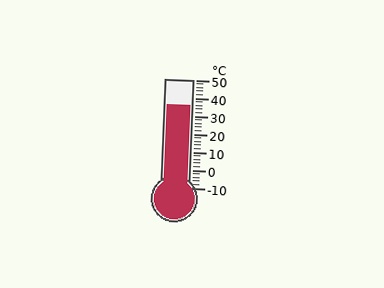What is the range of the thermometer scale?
The thermometer scale ranges from -10°C to 50°C.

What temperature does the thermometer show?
The thermometer shows approximately 36°C.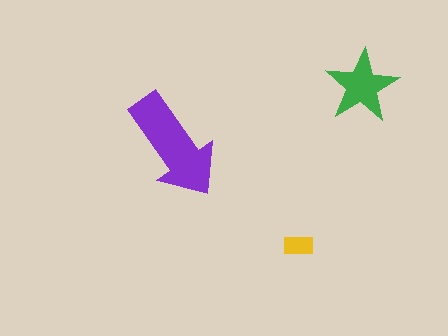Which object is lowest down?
The yellow rectangle is bottommost.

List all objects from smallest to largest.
The yellow rectangle, the green star, the purple arrow.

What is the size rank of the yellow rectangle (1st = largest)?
3rd.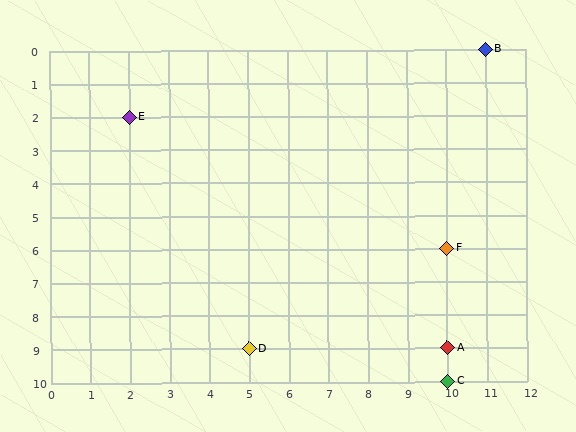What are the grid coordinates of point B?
Point B is at grid coordinates (11, 0).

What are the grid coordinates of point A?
Point A is at grid coordinates (10, 9).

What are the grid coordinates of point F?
Point F is at grid coordinates (10, 6).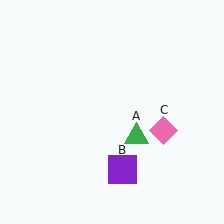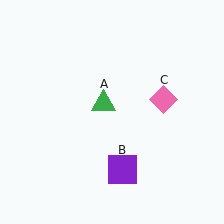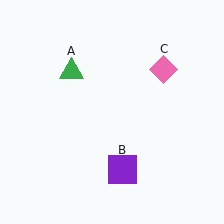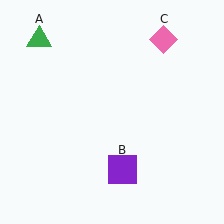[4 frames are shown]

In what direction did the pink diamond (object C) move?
The pink diamond (object C) moved up.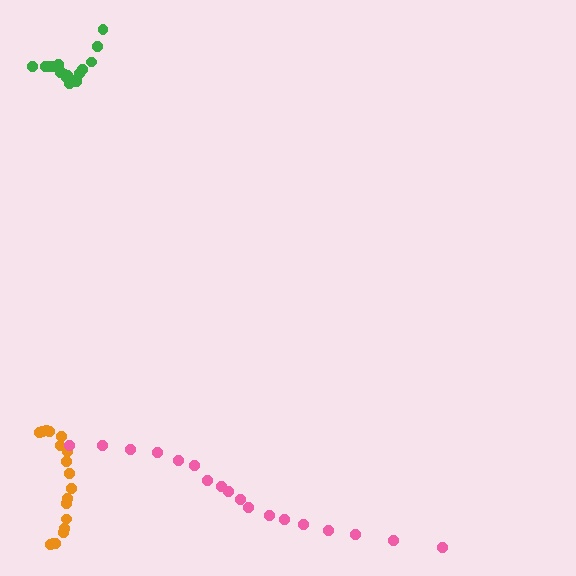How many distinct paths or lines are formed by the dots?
There are 3 distinct paths.